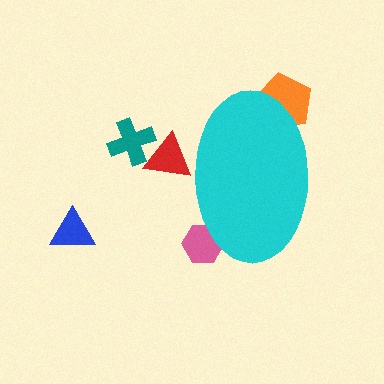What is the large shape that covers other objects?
A cyan ellipse.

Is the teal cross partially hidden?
No, the teal cross is fully visible.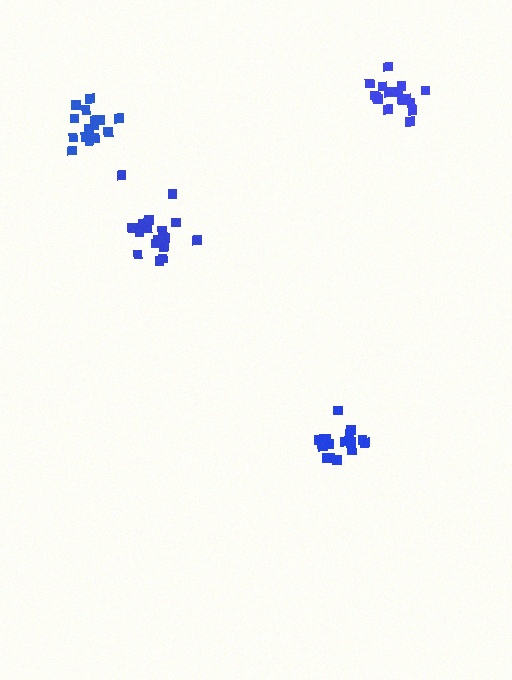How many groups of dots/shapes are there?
There are 4 groups.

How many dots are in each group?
Group 1: 18 dots, Group 2: 16 dots, Group 3: 16 dots, Group 4: 15 dots (65 total).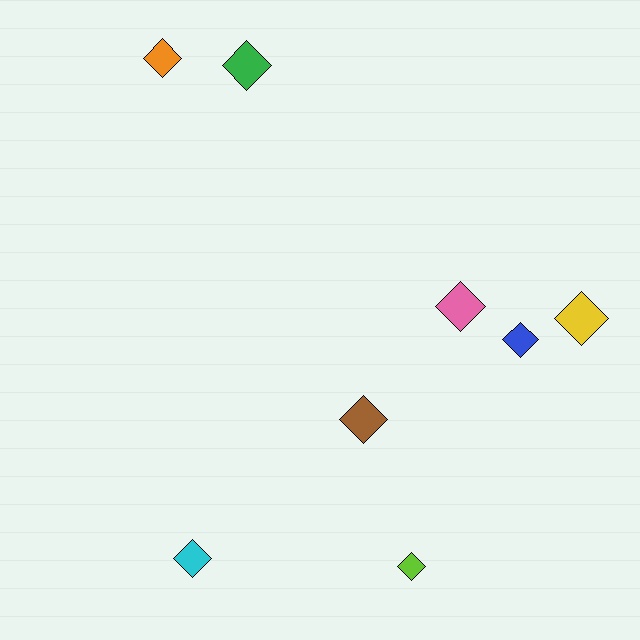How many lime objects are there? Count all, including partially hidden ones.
There is 1 lime object.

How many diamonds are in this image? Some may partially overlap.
There are 8 diamonds.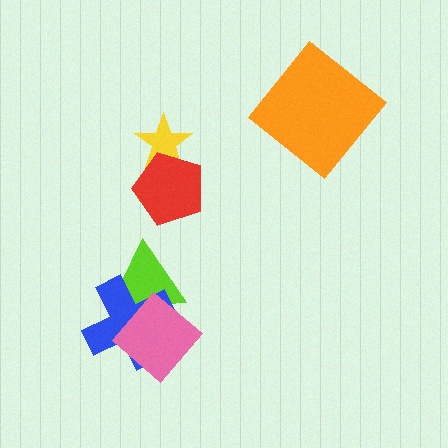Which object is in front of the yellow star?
The red pentagon is in front of the yellow star.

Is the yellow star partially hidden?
Yes, it is partially covered by another shape.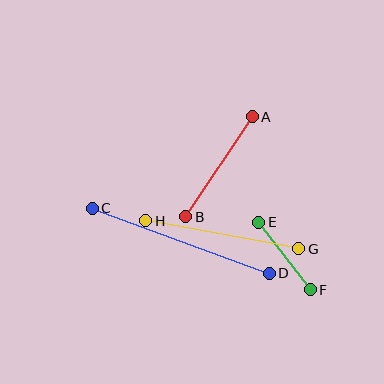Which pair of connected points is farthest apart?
Points C and D are farthest apart.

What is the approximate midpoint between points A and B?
The midpoint is at approximately (219, 167) pixels.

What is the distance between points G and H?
The distance is approximately 156 pixels.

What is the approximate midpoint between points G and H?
The midpoint is at approximately (222, 235) pixels.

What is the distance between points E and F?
The distance is approximately 85 pixels.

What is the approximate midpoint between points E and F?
The midpoint is at approximately (284, 256) pixels.